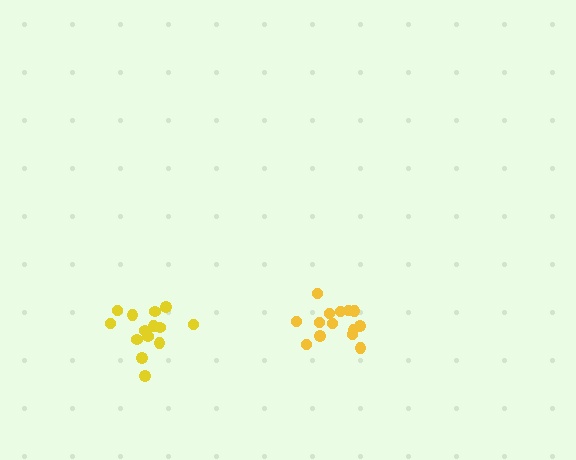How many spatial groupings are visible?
There are 2 spatial groupings.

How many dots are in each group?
Group 1: 14 dots, Group 2: 14 dots (28 total).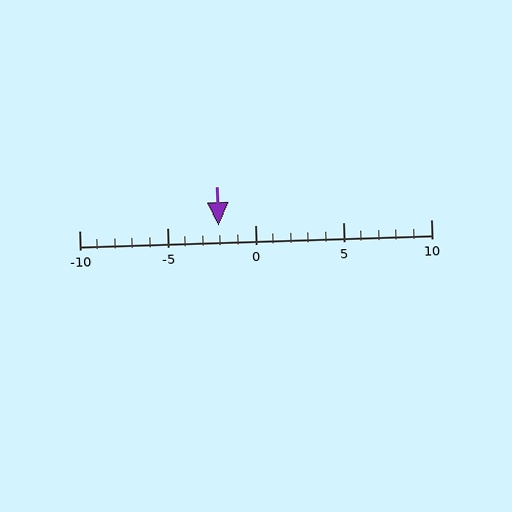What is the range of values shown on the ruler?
The ruler shows values from -10 to 10.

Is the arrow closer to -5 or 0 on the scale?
The arrow is closer to 0.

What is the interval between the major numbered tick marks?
The major tick marks are spaced 5 units apart.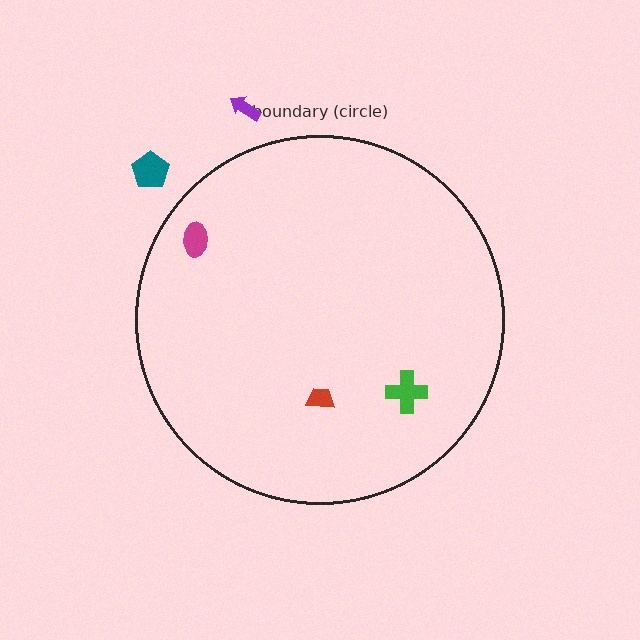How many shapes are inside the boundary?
3 inside, 2 outside.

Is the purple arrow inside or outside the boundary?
Outside.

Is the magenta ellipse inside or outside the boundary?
Inside.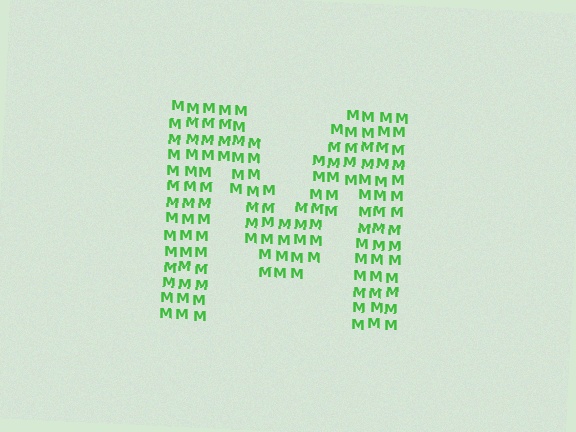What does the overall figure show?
The overall figure shows the letter M.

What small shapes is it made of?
It is made of small letter M's.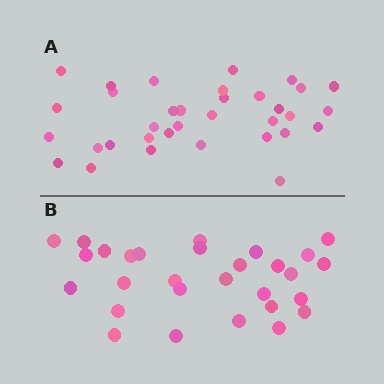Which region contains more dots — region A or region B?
Region A (the top region) has more dots.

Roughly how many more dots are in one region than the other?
Region A has about 5 more dots than region B.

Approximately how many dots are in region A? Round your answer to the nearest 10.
About 30 dots. (The exact count is 34, which rounds to 30.)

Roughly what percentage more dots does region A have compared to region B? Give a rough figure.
About 15% more.